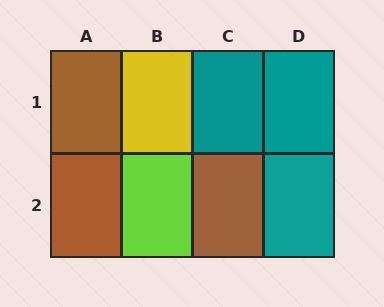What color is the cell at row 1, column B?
Yellow.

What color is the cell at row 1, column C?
Teal.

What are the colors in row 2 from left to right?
Brown, lime, brown, teal.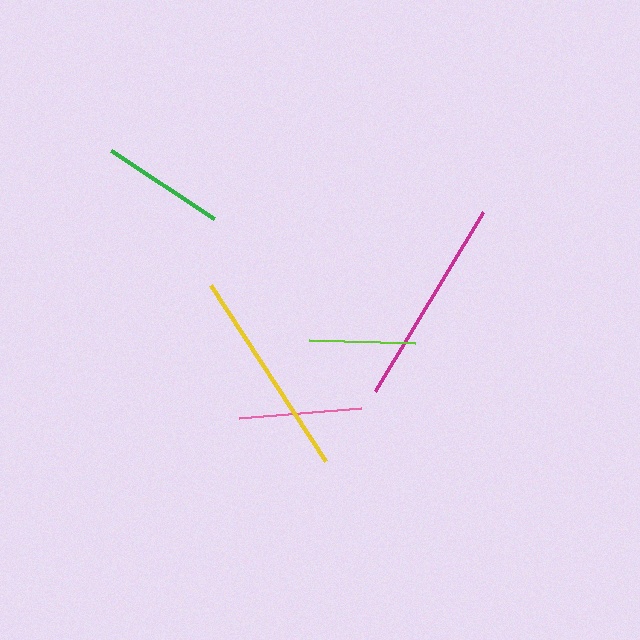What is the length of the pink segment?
The pink segment is approximately 122 pixels long.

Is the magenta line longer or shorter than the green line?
The magenta line is longer than the green line.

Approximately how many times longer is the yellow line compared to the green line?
The yellow line is approximately 1.7 times the length of the green line.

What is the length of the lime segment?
The lime segment is approximately 107 pixels long.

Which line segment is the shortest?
The lime line is the shortest at approximately 107 pixels.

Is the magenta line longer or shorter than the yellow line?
The yellow line is longer than the magenta line.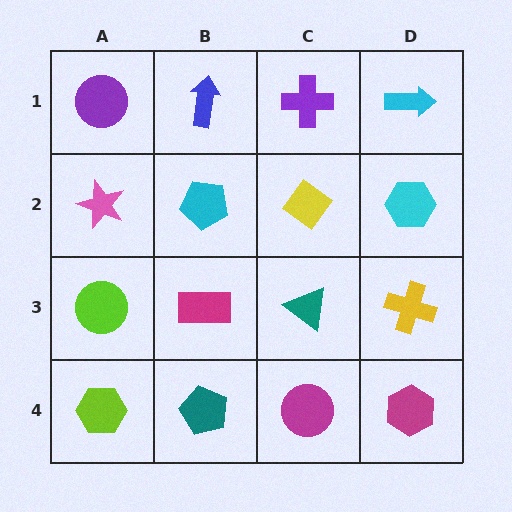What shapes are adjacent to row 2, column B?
A blue arrow (row 1, column B), a magenta rectangle (row 3, column B), a pink star (row 2, column A), a yellow diamond (row 2, column C).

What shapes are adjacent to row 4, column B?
A magenta rectangle (row 3, column B), a lime hexagon (row 4, column A), a magenta circle (row 4, column C).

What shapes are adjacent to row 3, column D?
A cyan hexagon (row 2, column D), a magenta hexagon (row 4, column D), a teal triangle (row 3, column C).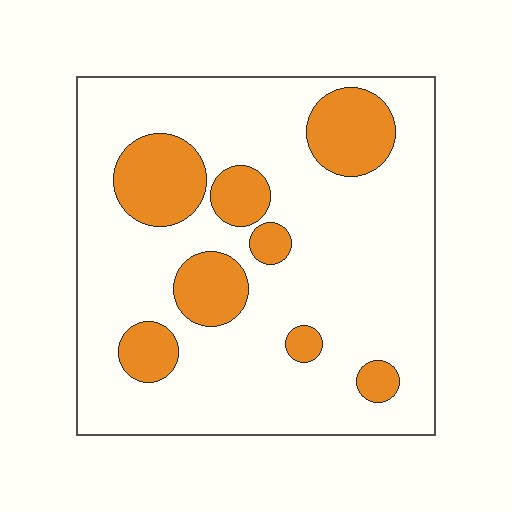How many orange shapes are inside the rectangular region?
8.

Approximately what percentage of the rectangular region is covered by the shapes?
Approximately 20%.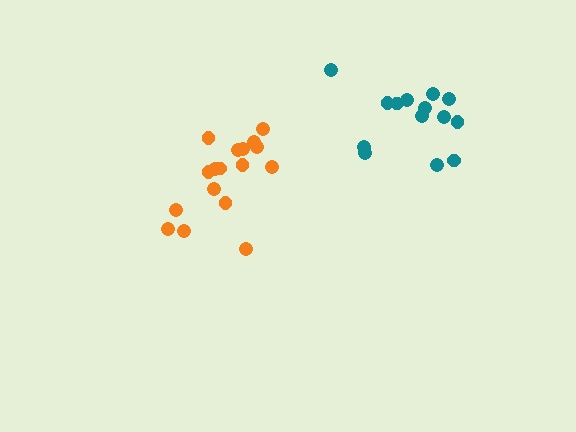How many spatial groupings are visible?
There are 2 spatial groupings.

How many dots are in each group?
Group 1: 17 dots, Group 2: 14 dots (31 total).